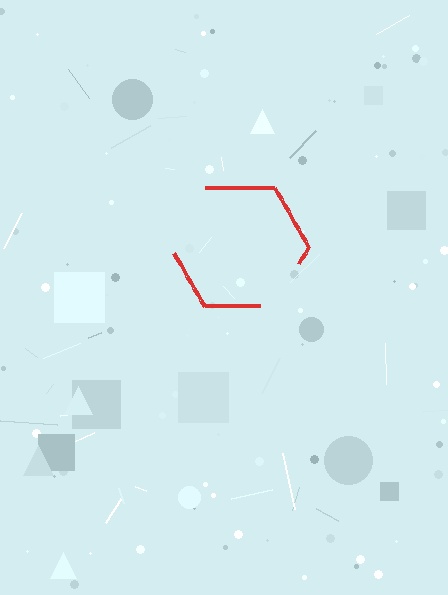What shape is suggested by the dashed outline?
The dashed outline suggests a hexagon.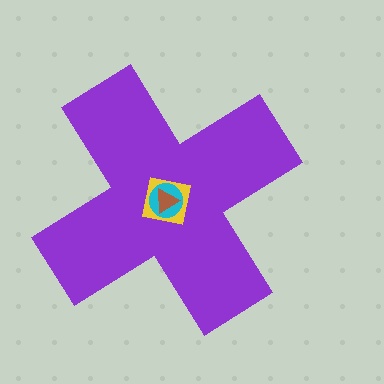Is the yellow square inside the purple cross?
Yes.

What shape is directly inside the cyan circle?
The brown triangle.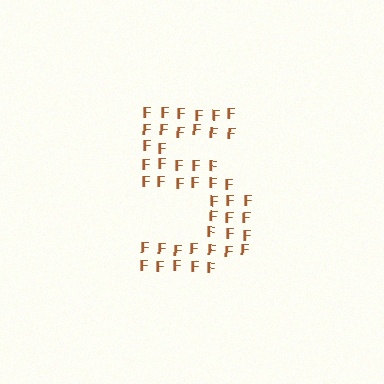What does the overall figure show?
The overall figure shows the digit 5.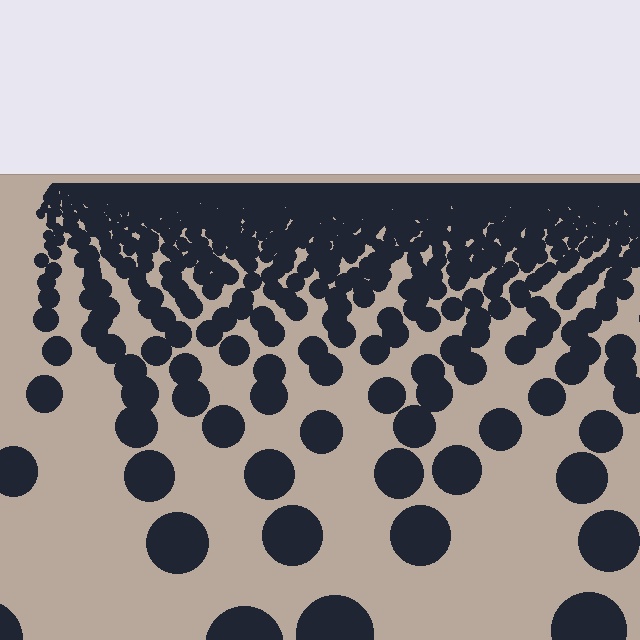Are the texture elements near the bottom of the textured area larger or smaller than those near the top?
Larger. Near the bottom, elements are closer to the viewer and appear at a bigger on-screen size.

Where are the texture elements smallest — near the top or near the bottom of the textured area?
Near the top.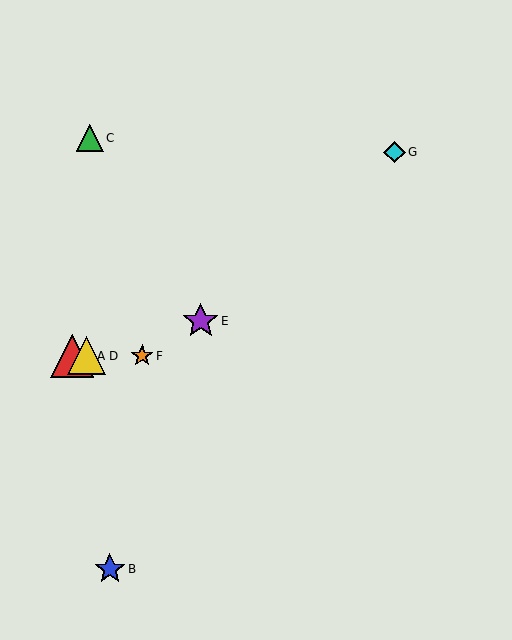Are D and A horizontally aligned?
Yes, both are at y≈356.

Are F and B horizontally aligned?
No, F is at y≈356 and B is at y≈569.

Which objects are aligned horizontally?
Objects A, D, F are aligned horizontally.